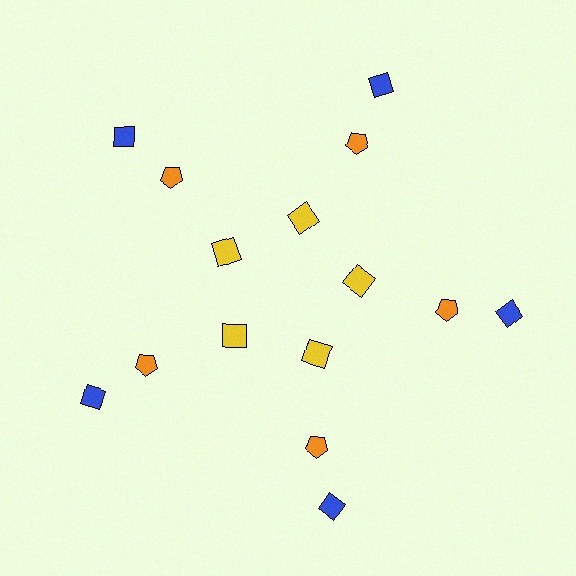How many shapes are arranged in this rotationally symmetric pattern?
There are 15 shapes, arranged in 5 groups of 3.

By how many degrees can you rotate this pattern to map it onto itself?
The pattern maps onto itself every 72 degrees of rotation.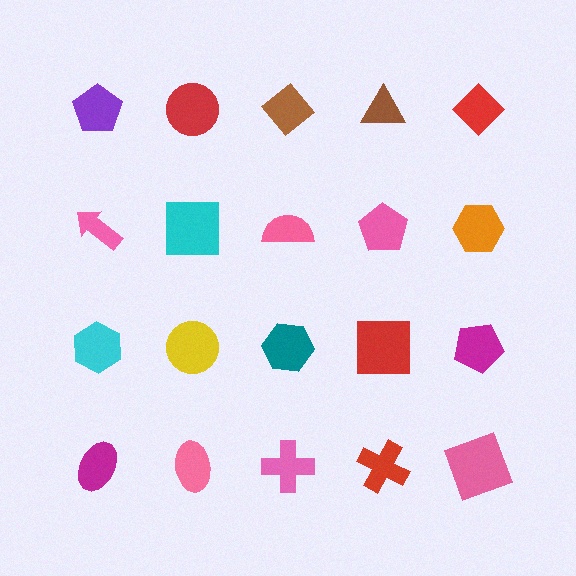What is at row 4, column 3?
A pink cross.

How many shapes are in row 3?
5 shapes.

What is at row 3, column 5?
A magenta pentagon.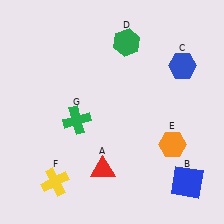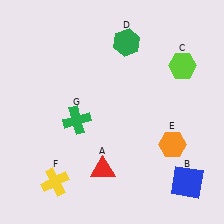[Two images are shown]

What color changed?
The hexagon (C) changed from blue in Image 1 to lime in Image 2.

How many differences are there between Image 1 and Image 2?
There is 1 difference between the two images.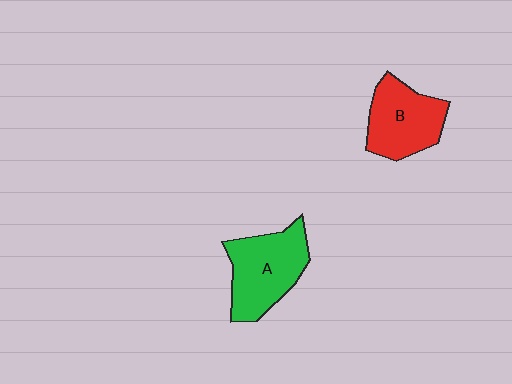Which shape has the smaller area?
Shape B (red).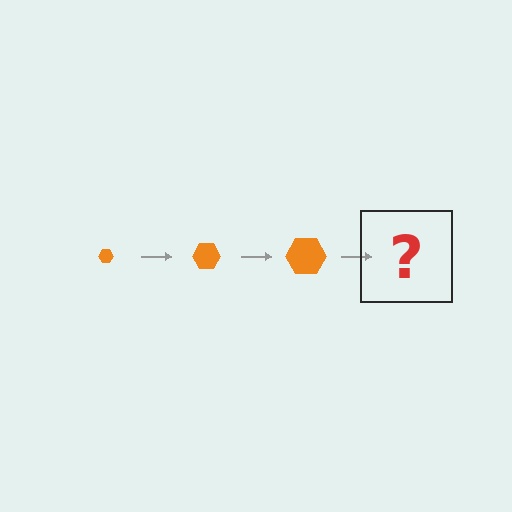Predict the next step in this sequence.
The next step is an orange hexagon, larger than the previous one.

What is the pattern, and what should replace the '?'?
The pattern is that the hexagon gets progressively larger each step. The '?' should be an orange hexagon, larger than the previous one.